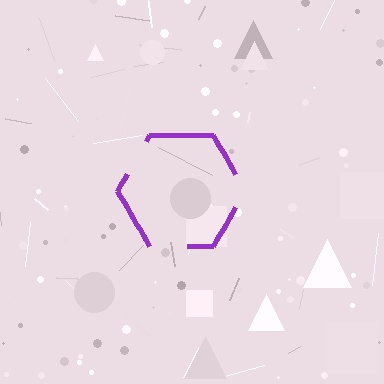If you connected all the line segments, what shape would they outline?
They would outline a hexagon.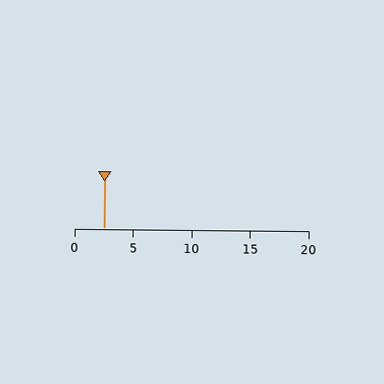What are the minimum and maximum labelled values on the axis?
The axis runs from 0 to 20.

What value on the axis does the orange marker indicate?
The marker indicates approximately 2.5.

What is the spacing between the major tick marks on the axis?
The major ticks are spaced 5 apart.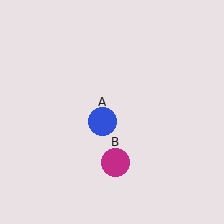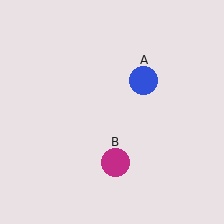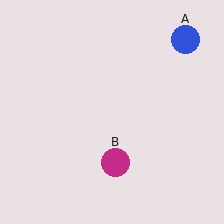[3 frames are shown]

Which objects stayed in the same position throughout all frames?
Magenta circle (object B) remained stationary.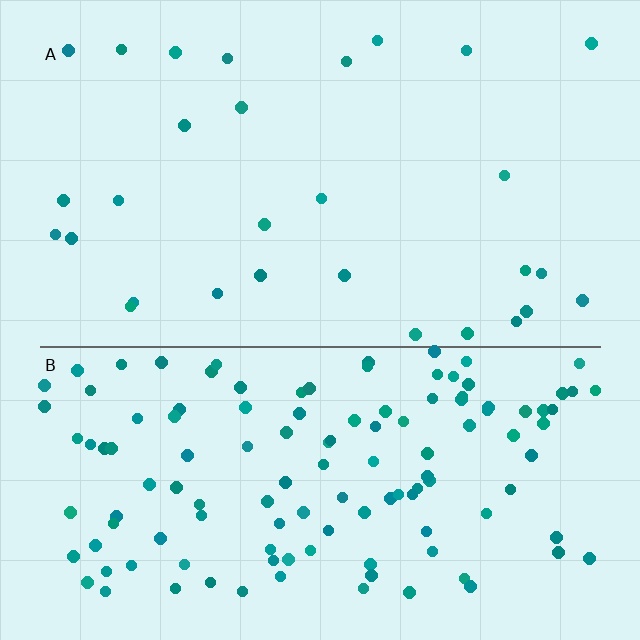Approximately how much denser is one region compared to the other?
Approximately 4.3× — region B over region A.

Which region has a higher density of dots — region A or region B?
B (the bottom).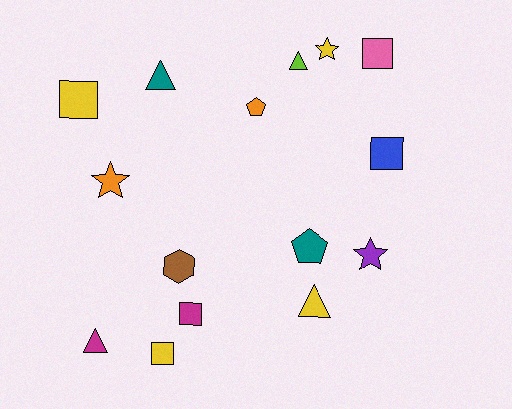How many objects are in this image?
There are 15 objects.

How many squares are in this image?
There are 5 squares.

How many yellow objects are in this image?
There are 4 yellow objects.